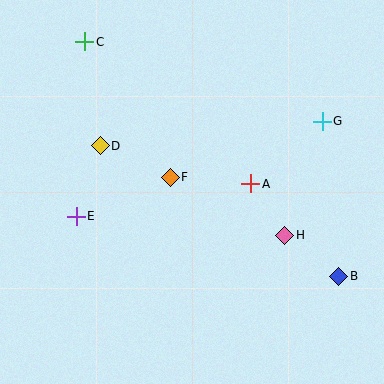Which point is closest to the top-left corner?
Point C is closest to the top-left corner.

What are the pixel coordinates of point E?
Point E is at (76, 216).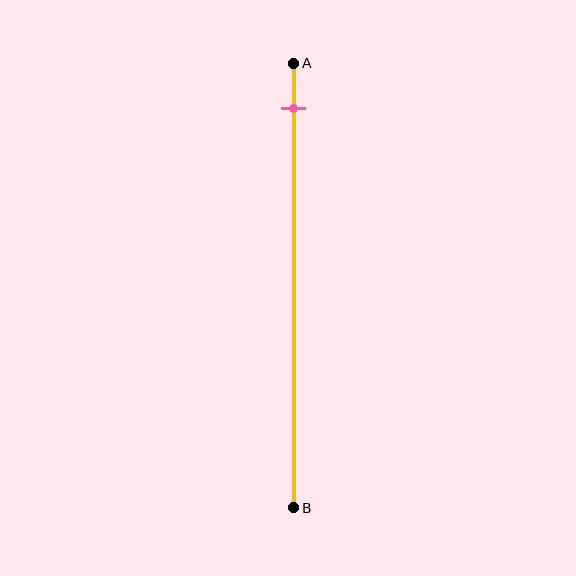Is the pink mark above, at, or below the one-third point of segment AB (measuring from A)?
The pink mark is above the one-third point of segment AB.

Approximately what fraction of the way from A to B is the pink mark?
The pink mark is approximately 10% of the way from A to B.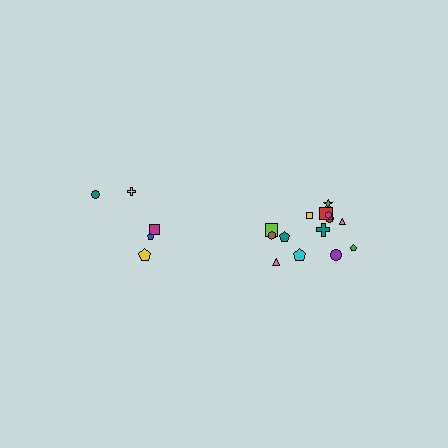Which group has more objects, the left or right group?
The right group.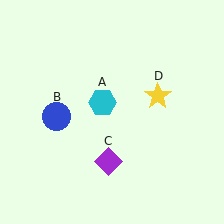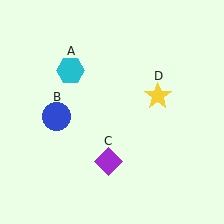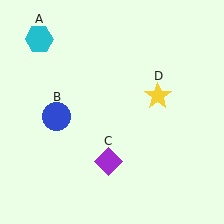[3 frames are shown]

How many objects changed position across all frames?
1 object changed position: cyan hexagon (object A).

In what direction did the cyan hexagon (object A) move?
The cyan hexagon (object A) moved up and to the left.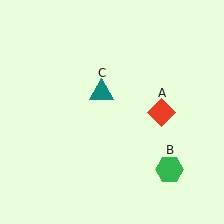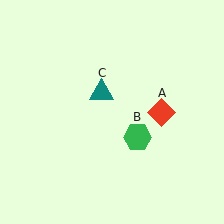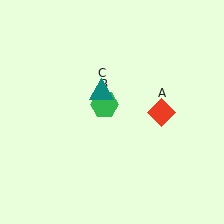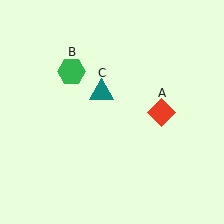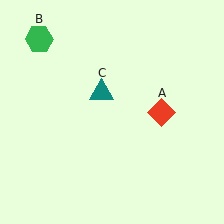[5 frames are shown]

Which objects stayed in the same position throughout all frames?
Red diamond (object A) and teal triangle (object C) remained stationary.